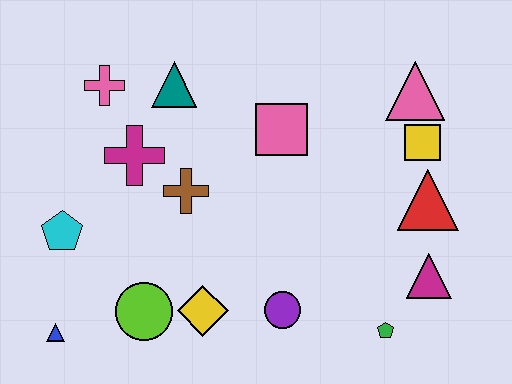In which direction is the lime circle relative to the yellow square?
The lime circle is to the left of the yellow square.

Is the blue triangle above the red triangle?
No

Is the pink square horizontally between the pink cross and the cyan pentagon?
No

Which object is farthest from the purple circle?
The pink cross is farthest from the purple circle.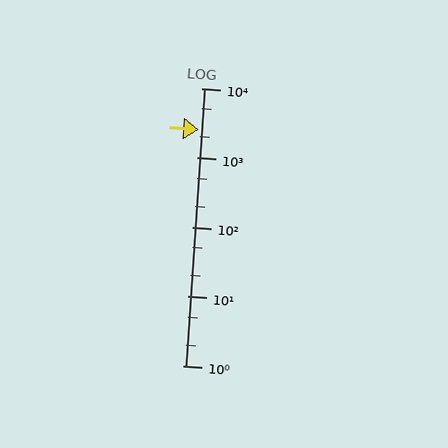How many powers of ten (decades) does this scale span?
The scale spans 4 decades, from 1 to 10000.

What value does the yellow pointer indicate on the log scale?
The pointer indicates approximately 2500.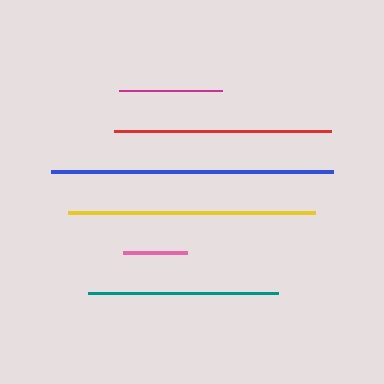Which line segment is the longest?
The blue line is the longest at approximately 283 pixels.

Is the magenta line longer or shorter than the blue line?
The blue line is longer than the magenta line.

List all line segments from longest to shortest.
From longest to shortest: blue, yellow, red, teal, magenta, pink.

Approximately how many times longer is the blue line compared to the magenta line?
The blue line is approximately 2.8 times the length of the magenta line.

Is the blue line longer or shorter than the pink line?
The blue line is longer than the pink line.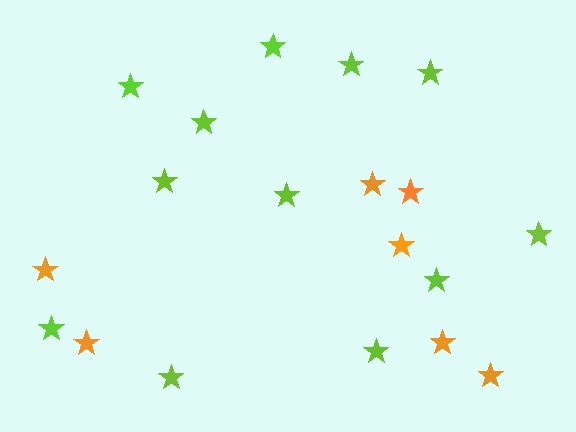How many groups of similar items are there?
There are 2 groups: one group of lime stars (12) and one group of orange stars (7).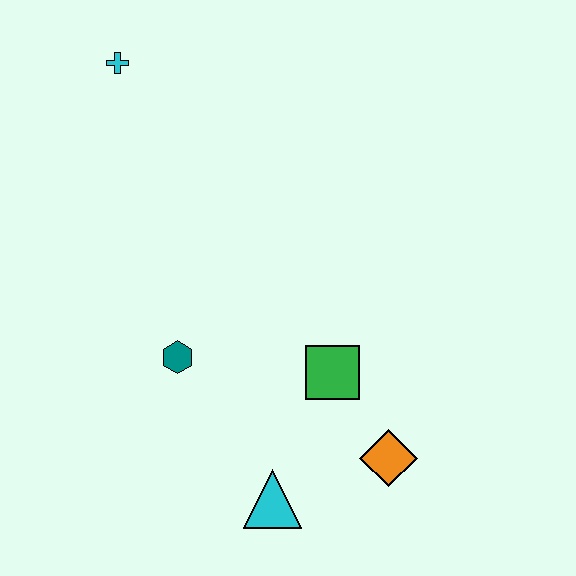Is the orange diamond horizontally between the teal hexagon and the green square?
No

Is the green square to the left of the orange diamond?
Yes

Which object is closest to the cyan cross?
The teal hexagon is closest to the cyan cross.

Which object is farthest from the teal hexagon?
The cyan cross is farthest from the teal hexagon.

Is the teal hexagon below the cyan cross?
Yes